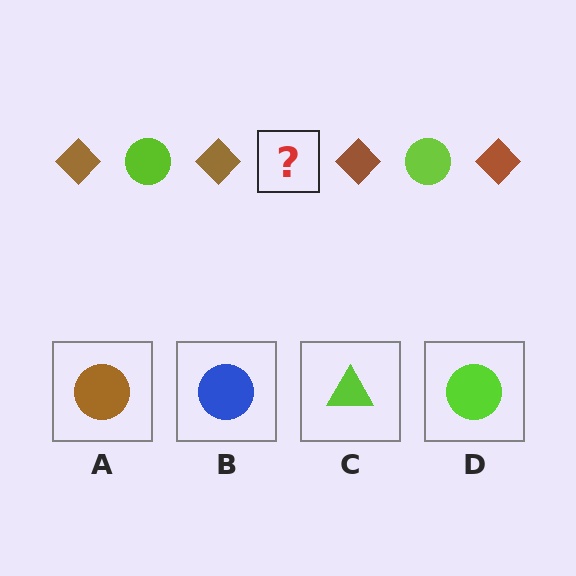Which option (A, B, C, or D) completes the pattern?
D.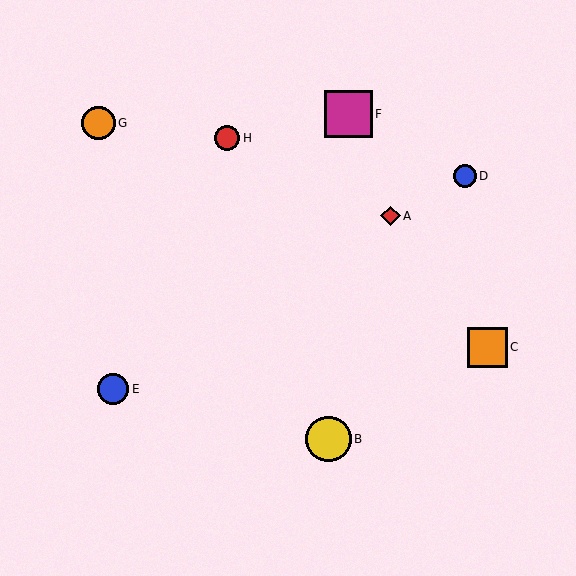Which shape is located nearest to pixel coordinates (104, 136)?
The orange circle (labeled G) at (99, 123) is nearest to that location.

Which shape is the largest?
The magenta square (labeled F) is the largest.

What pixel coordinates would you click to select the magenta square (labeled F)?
Click at (349, 114) to select the magenta square F.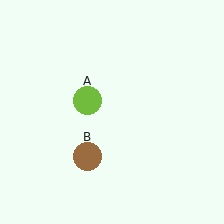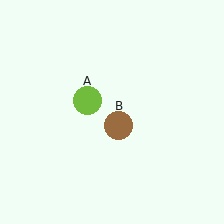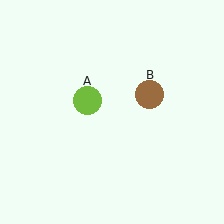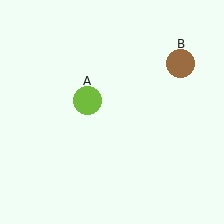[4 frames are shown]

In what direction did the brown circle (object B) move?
The brown circle (object B) moved up and to the right.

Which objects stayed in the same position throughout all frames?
Lime circle (object A) remained stationary.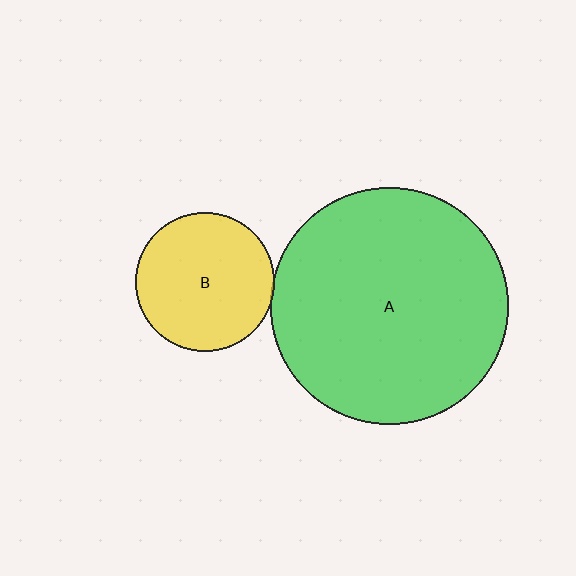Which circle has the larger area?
Circle A (green).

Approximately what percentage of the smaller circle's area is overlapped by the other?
Approximately 5%.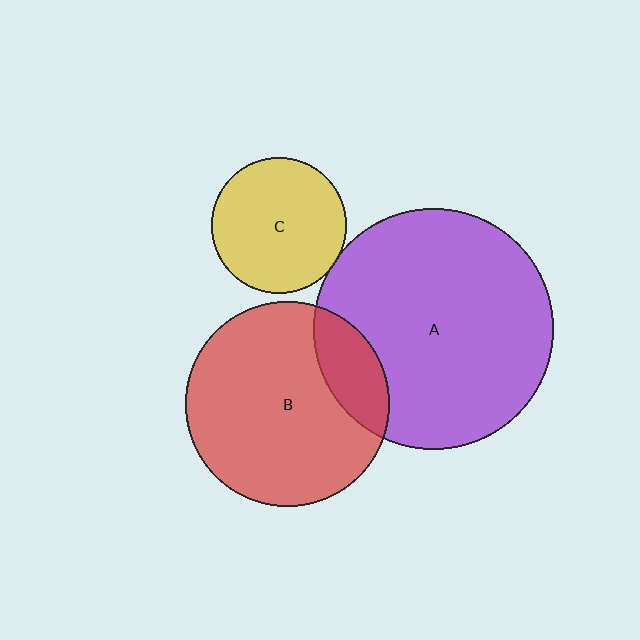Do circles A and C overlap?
Yes.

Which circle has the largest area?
Circle A (purple).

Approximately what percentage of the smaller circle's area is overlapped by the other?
Approximately 5%.